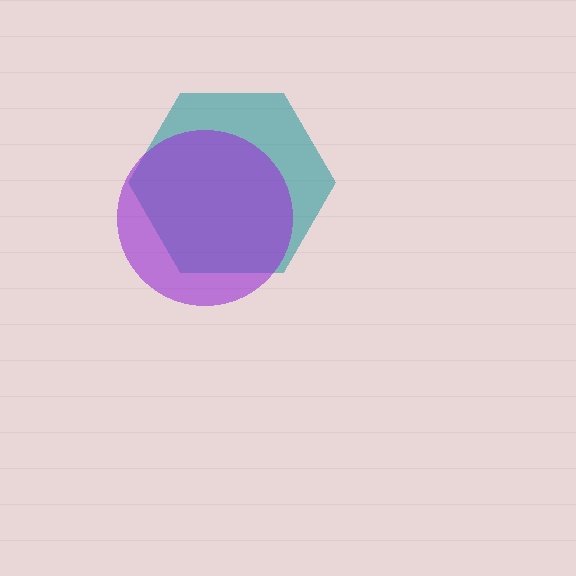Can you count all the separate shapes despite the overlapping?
Yes, there are 2 separate shapes.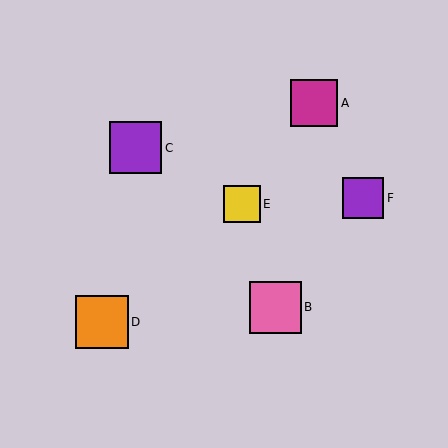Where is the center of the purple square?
The center of the purple square is at (363, 198).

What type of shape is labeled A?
Shape A is a magenta square.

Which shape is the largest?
The orange square (labeled D) is the largest.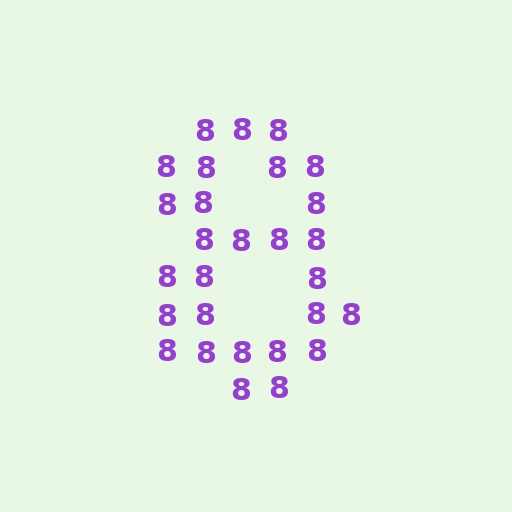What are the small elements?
The small elements are digit 8's.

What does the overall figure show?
The overall figure shows the digit 8.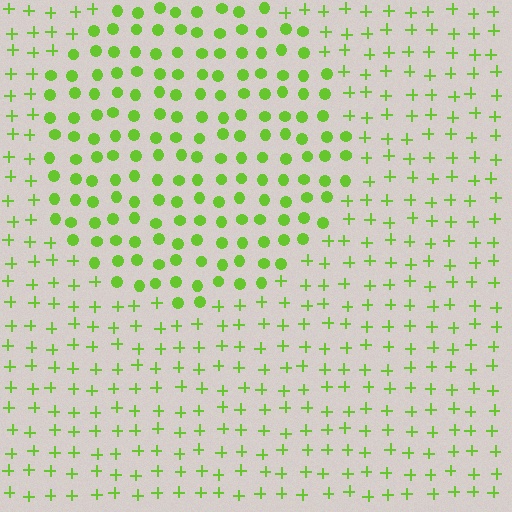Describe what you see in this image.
The image is filled with small lime elements arranged in a uniform grid. A circle-shaped region contains circles, while the surrounding area contains plus signs. The boundary is defined purely by the change in element shape.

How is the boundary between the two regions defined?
The boundary is defined by a change in element shape: circles inside vs. plus signs outside. All elements share the same color and spacing.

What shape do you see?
I see a circle.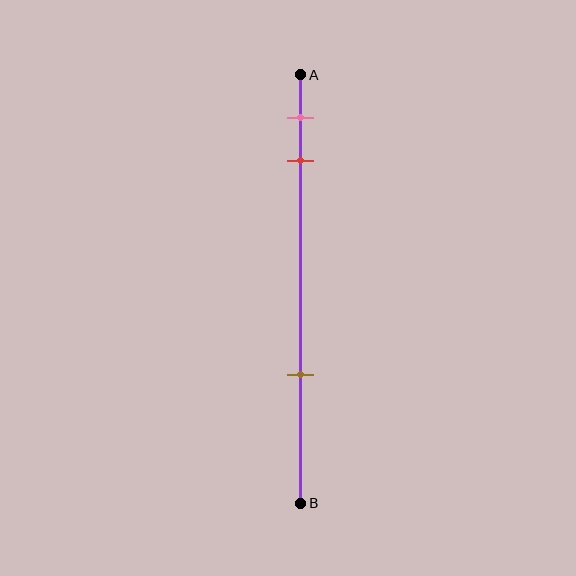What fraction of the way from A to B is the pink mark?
The pink mark is approximately 10% (0.1) of the way from A to B.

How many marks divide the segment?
There are 3 marks dividing the segment.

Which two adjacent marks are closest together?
The pink and red marks are the closest adjacent pair.